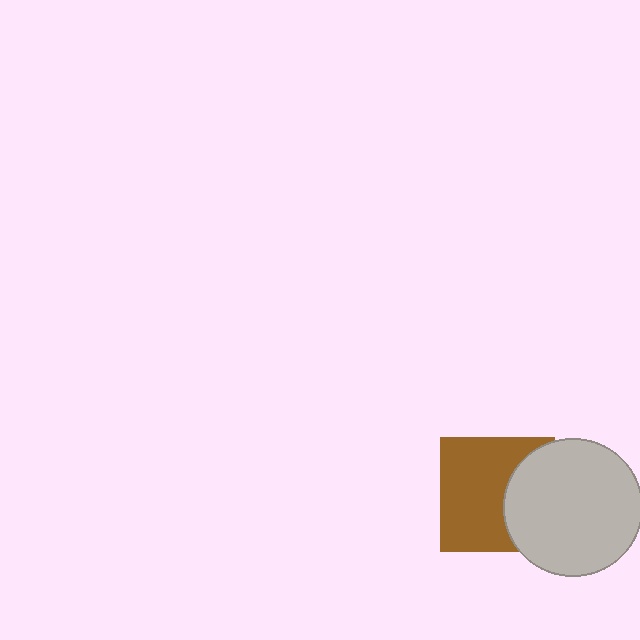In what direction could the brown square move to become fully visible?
The brown square could move left. That would shift it out from behind the light gray circle entirely.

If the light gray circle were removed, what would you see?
You would see the complete brown square.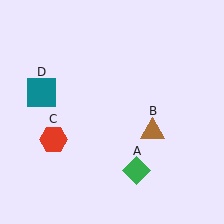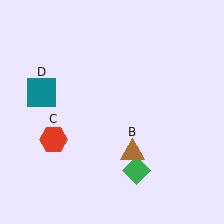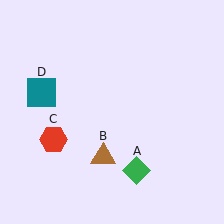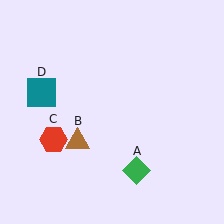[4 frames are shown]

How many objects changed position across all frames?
1 object changed position: brown triangle (object B).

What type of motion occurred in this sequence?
The brown triangle (object B) rotated clockwise around the center of the scene.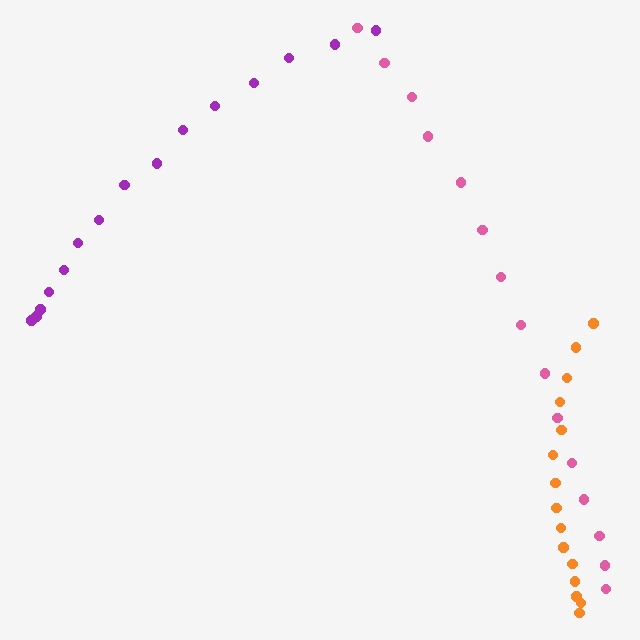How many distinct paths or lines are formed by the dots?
There are 3 distinct paths.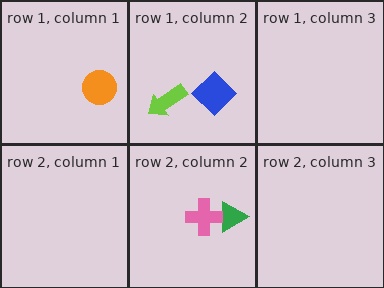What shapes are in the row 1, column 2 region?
The blue diamond, the lime arrow.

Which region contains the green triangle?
The row 2, column 2 region.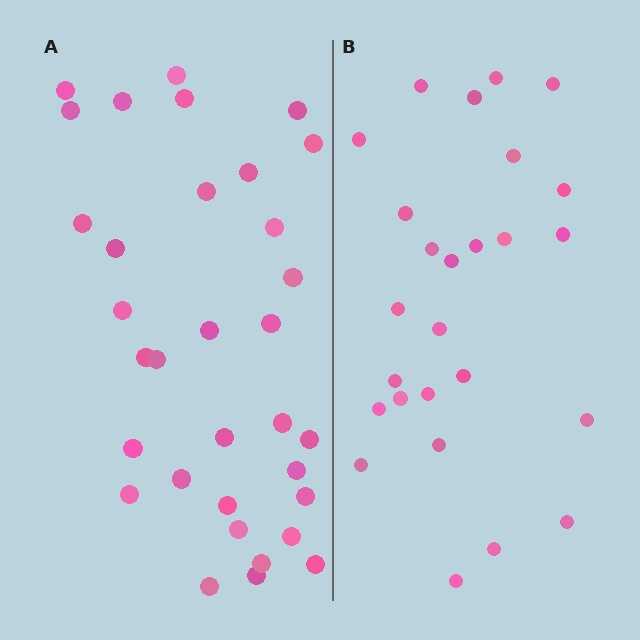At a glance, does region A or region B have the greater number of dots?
Region A (the left region) has more dots.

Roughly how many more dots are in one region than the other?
Region A has roughly 8 or so more dots than region B.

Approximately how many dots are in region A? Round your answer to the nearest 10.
About 30 dots. (The exact count is 33, which rounds to 30.)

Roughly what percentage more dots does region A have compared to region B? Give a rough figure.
About 25% more.